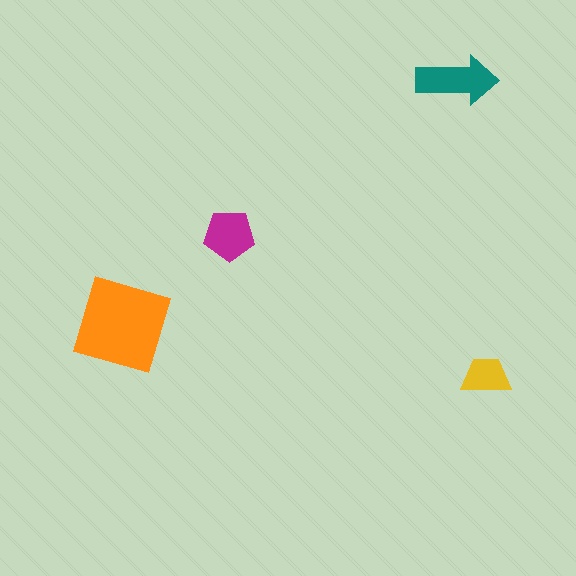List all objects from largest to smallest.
The orange diamond, the teal arrow, the magenta pentagon, the yellow trapezoid.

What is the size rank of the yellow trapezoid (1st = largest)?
4th.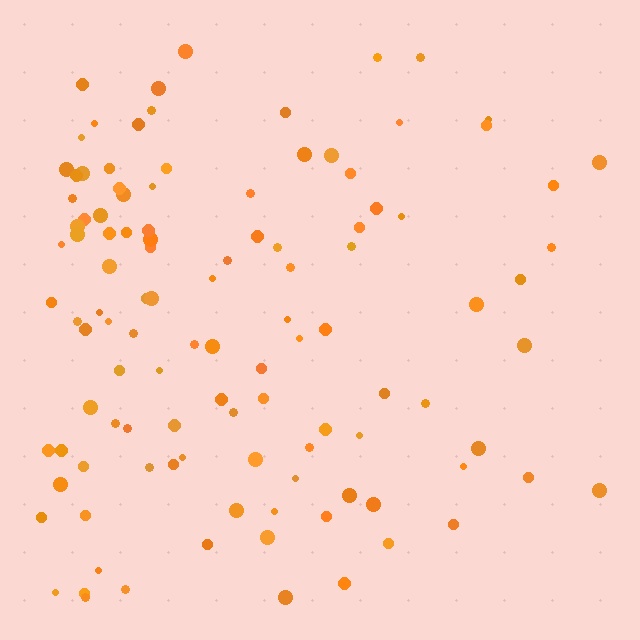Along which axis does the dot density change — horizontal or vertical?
Horizontal.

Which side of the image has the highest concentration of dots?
The left.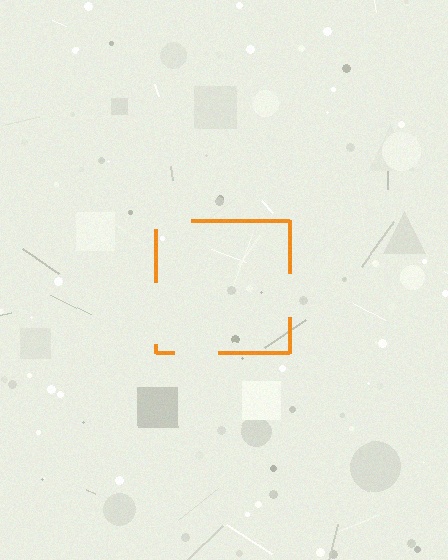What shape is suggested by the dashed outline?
The dashed outline suggests a square.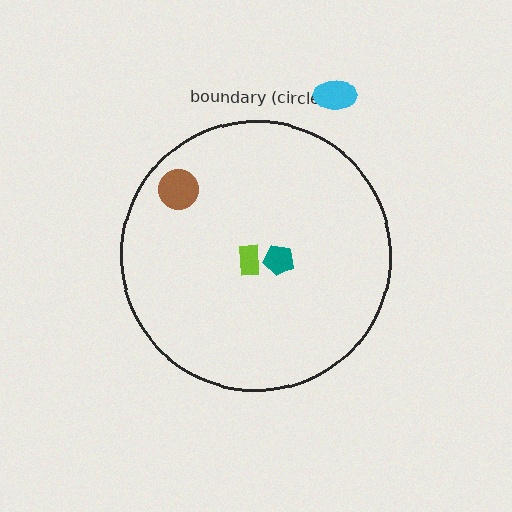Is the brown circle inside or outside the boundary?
Inside.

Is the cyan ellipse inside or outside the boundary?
Outside.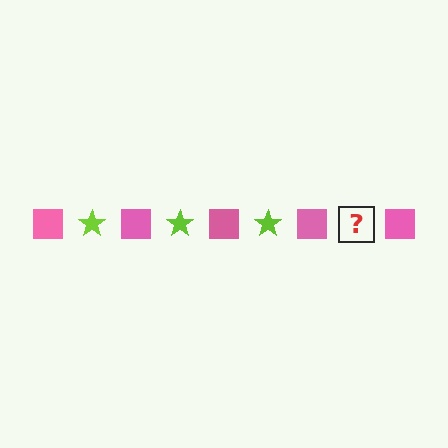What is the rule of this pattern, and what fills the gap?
The rule is that the pattern alternates between pink square and lime star. The gap should be filled with a lime star.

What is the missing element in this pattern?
The missing element is a lime star.